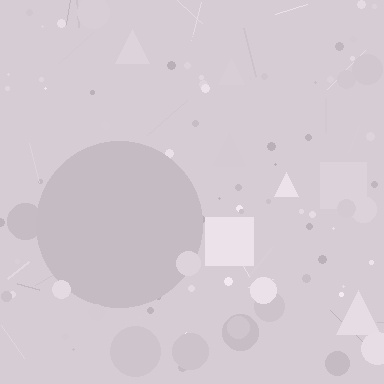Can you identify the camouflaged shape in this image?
The camouflaged shape is a circle.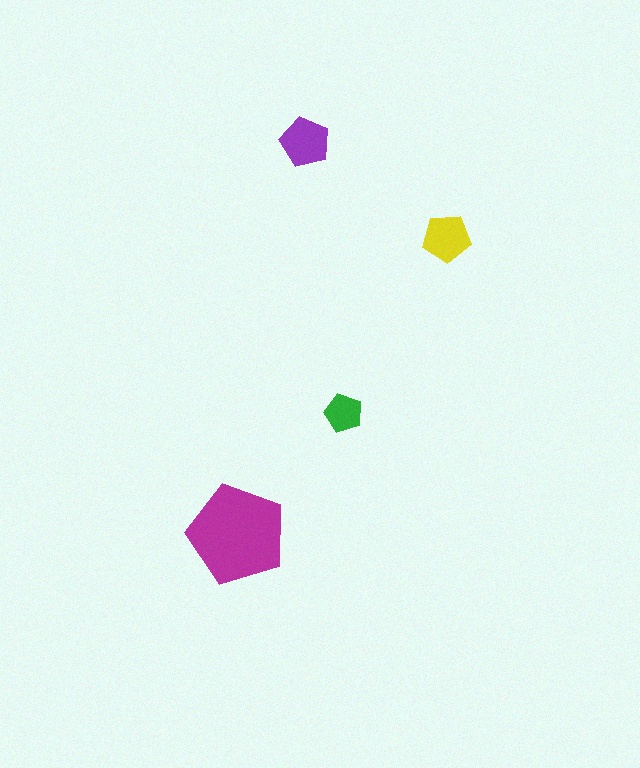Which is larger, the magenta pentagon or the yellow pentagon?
The magenta one.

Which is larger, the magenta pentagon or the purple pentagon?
The magenta one.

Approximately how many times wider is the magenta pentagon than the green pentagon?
About 2.5 times wider.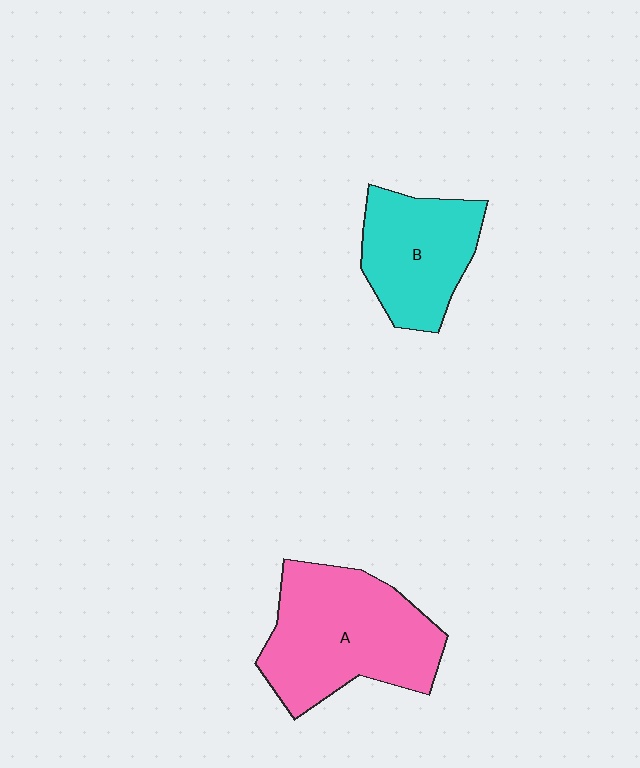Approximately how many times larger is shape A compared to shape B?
Approximately 1.5 times.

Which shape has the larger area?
Shape A (pink).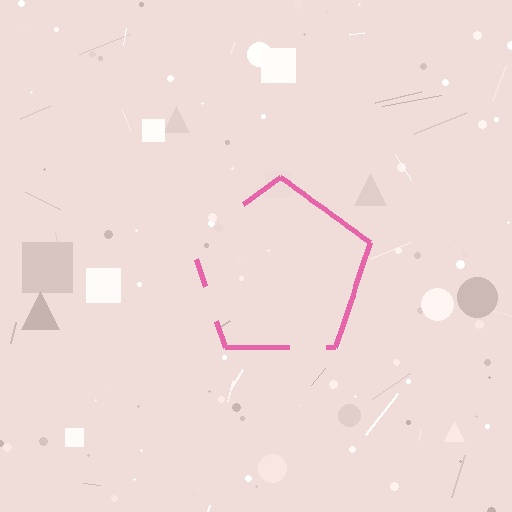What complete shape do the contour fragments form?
The contour fragments form a pentagon.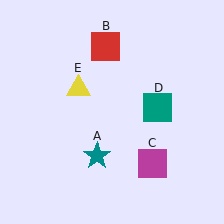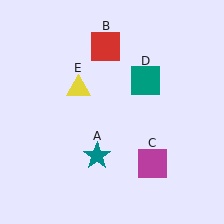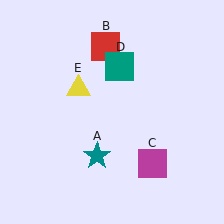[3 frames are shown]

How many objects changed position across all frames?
1 object changed position: teal square (object D).